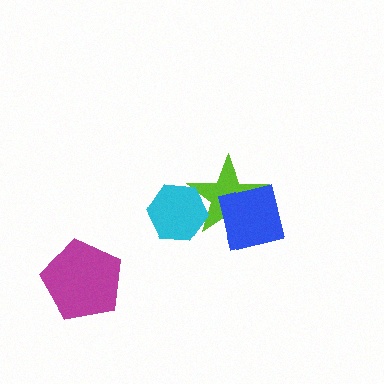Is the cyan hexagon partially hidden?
No, no other shape covers it.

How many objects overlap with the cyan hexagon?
1 object overlaps with the cyan hexagon.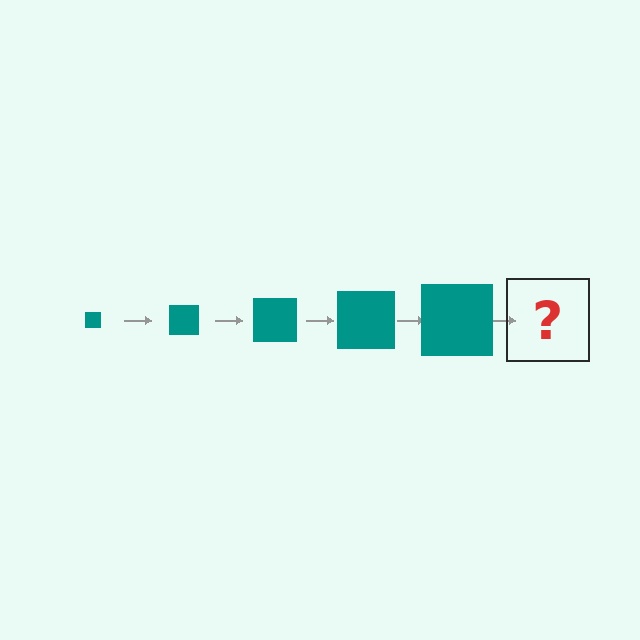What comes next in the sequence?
The next element should be a teal square, larger than the previous one.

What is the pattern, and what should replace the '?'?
The pattern is that the square gets progressively larger each step. The '?' should be a teal square, larger than the previous one.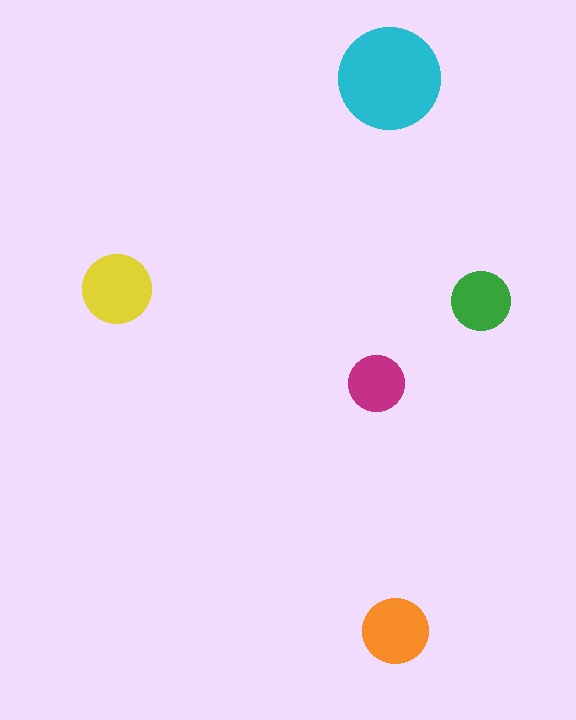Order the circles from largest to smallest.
the cyan one, the yellow one, the orange one, the green one, the magenta one.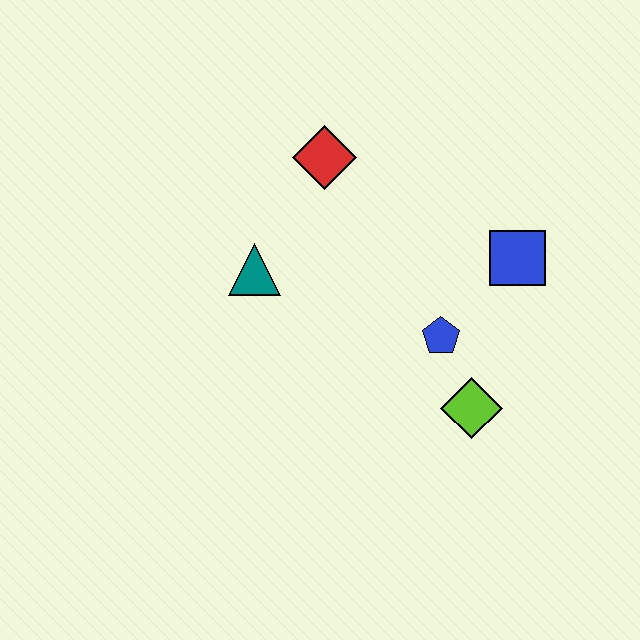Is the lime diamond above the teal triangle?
No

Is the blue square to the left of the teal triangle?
No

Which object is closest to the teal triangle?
The red diamond is closest to the teal triangle.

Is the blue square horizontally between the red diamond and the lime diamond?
No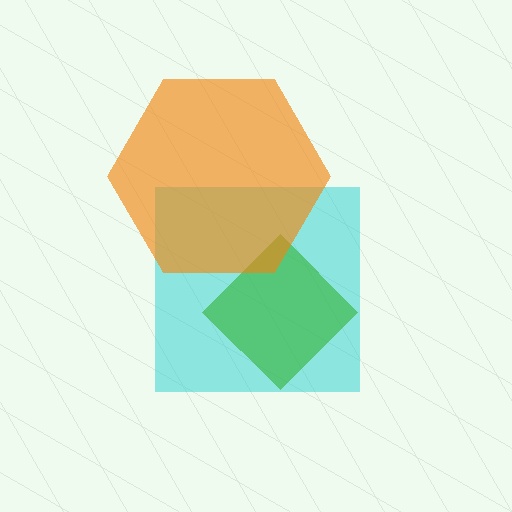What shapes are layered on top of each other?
The layered shapes are: a cyan square, a green diamond, an orange hexagon.